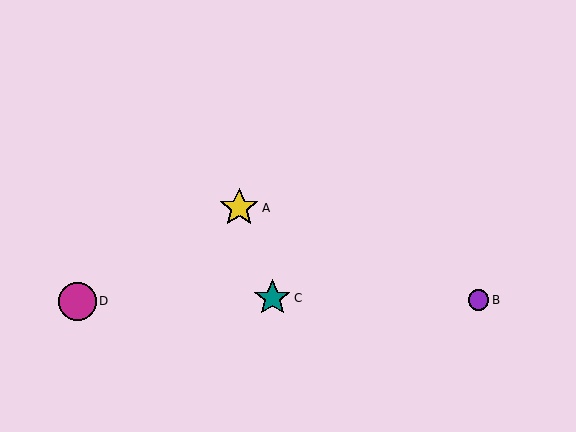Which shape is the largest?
The yellow star (labeled A) is the largest.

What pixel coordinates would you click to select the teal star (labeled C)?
Click at (272, 298) to select the teal star C.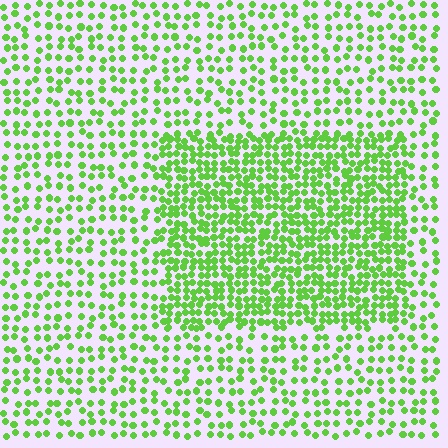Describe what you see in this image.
The image contains small lime elements arranged at two different densities. A rectangle-shaped region is visible where the elements are more densely packed than the surrounding area.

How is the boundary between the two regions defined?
The boundary is defined by a change in element density (approximately 2.0x ratio). All elements are the same color, size, and shape.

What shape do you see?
I see a rectangle.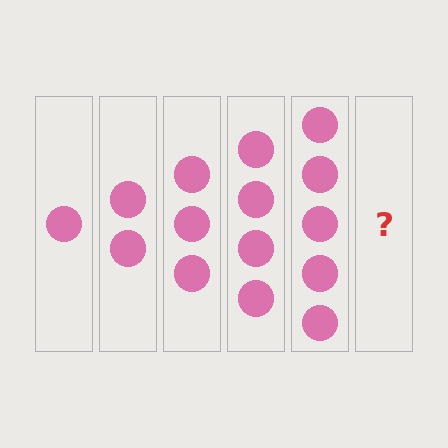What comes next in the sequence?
The next element should be 6 circles.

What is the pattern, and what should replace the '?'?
The pattern is that each step adds one more circle. The '?' should be 6 circles.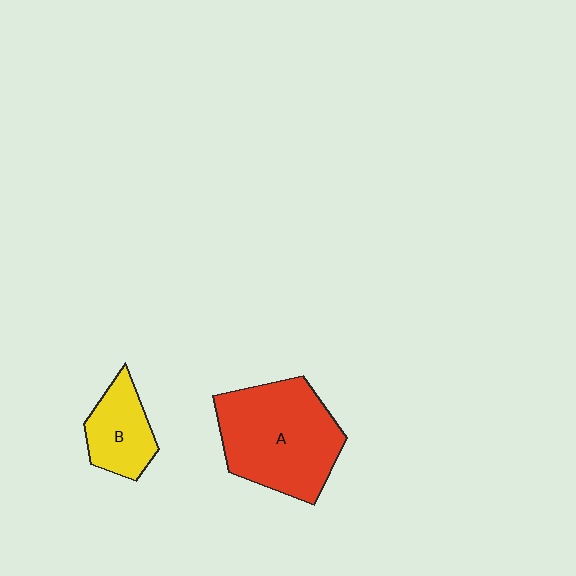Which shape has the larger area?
Shape A (red).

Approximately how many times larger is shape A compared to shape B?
Approximately 2.2 times.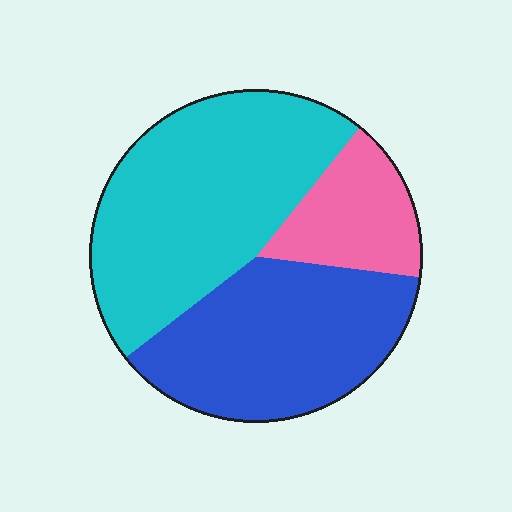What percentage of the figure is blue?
Blue covers around 35% of the figure.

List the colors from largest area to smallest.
From largest to smallest: cyan, blue, pink.